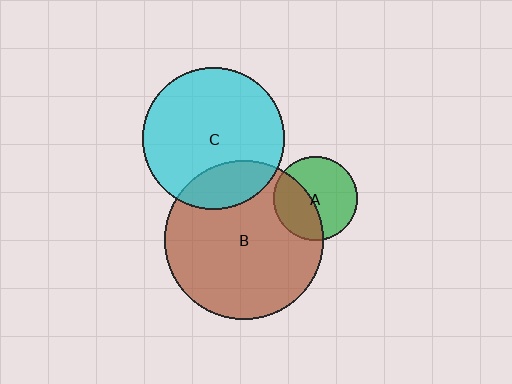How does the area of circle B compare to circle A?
Approximately 3.6 times.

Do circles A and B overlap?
Yes.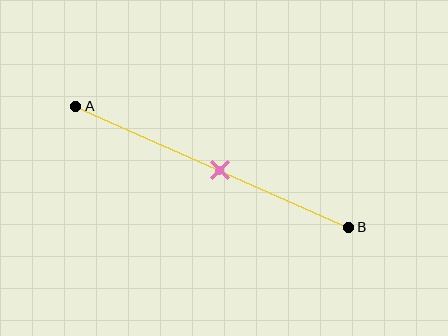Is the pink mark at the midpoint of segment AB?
Yes, the mark is approximately at the midpoint.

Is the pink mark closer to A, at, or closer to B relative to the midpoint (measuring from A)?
The pink mark is approximately at the midpoint of segment AB.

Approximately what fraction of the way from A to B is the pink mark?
The pink mark is approximately 55% of the way from A to B.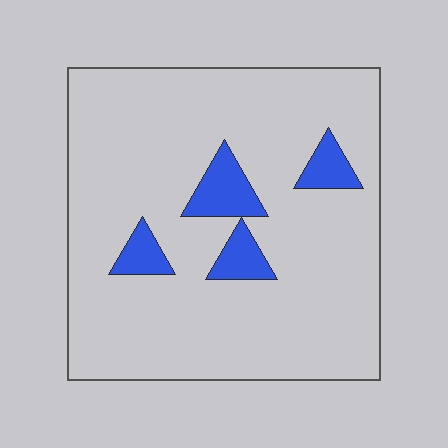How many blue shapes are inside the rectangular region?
4.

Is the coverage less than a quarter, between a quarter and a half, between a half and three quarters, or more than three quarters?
Less than a quarter.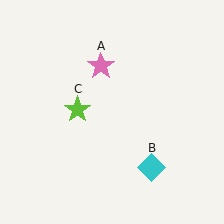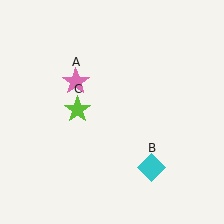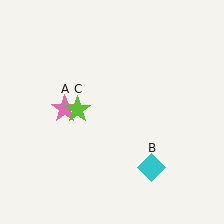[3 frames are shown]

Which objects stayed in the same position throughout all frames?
Cyan diamond (object B) and lime star (object C) remained stationary.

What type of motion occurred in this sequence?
The pink star (object A) rotated counterclockwise around the center of the scene.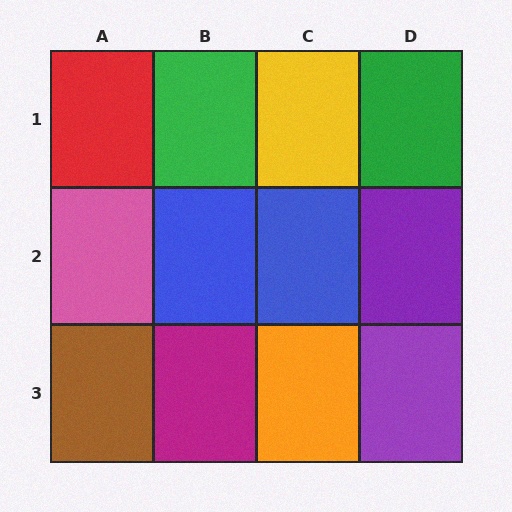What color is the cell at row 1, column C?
Yellow.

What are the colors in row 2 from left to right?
Pink, blue, blue, purple.